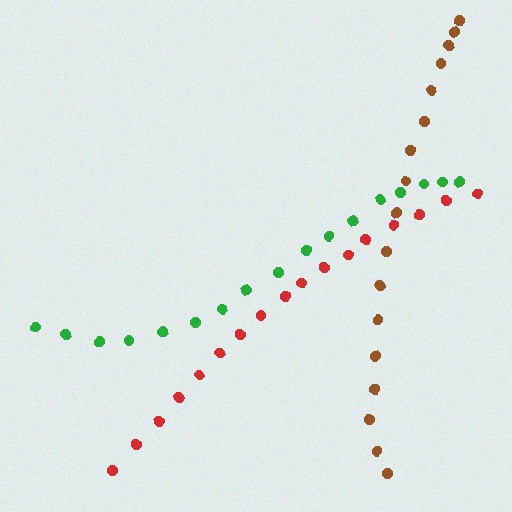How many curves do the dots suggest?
There are 3 distinct paths.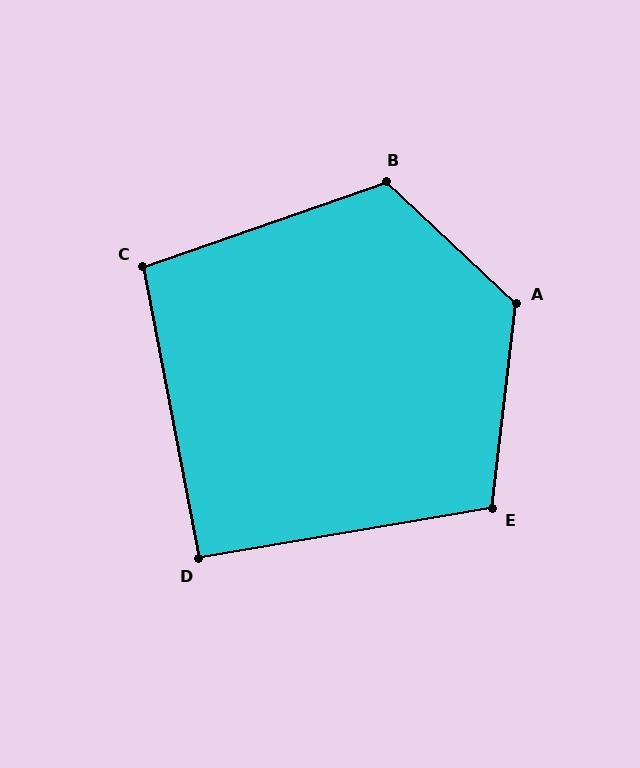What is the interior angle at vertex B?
Approximately 118 degrees (obtuse).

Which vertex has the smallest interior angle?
D, at approximately 91 degrees.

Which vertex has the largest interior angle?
A, at approximately 126 degrees.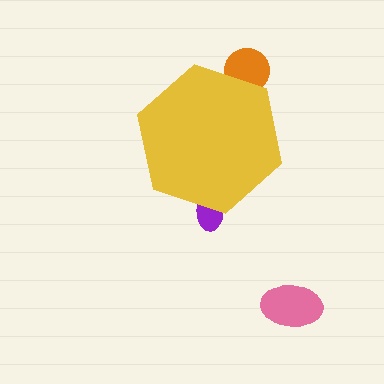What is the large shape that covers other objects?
A yellow hexagon.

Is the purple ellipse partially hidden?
Yes, the purple ellipse is partially hidden behind the yellow hexagon.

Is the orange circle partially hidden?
Yes, the orange circle is partially hidden behind the yellow hexagon.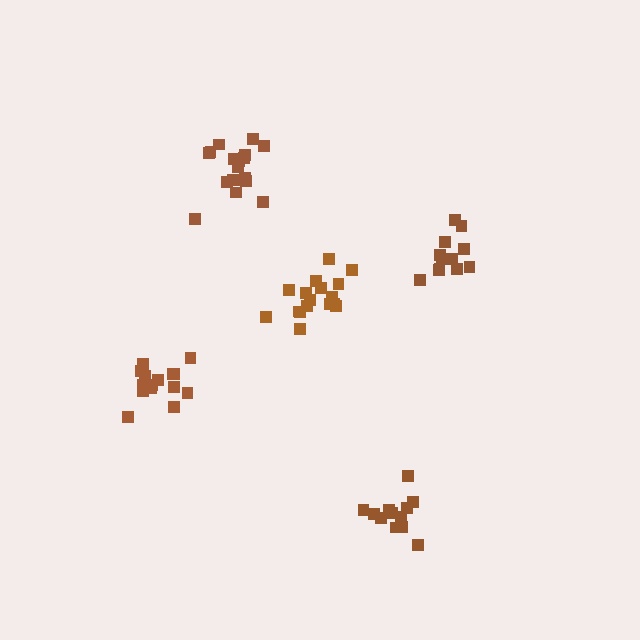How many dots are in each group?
Group 1: 13 dots, Group 2: 18 dots, Group 3: 14 dots, Group 4: 17 dots, Group 5: 16 dots (78 total).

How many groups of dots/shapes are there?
There are 5 groups.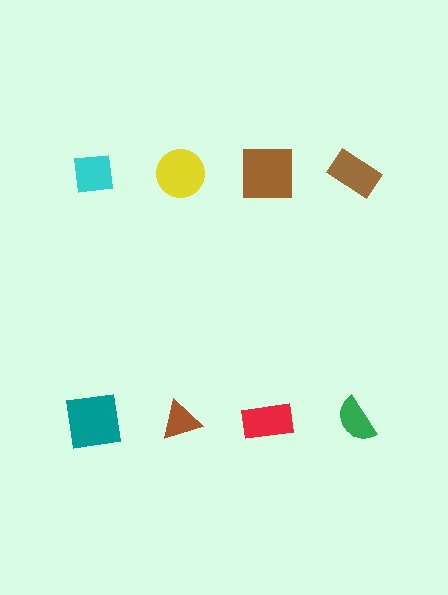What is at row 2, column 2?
A brown triangle.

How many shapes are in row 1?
4 shapes.